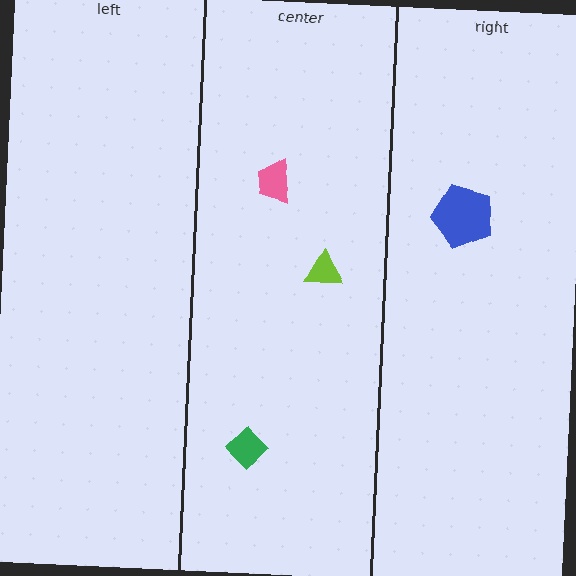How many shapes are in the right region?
1.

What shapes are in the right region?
The blue pentagon.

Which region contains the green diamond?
The center region.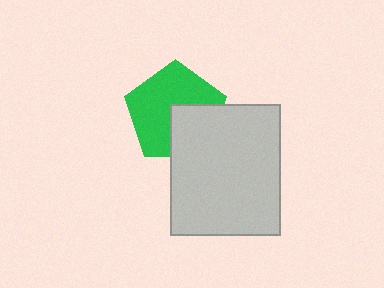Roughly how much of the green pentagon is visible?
About half of it is visible (roughly 64%).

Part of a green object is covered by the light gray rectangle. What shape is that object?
It is a pentagon.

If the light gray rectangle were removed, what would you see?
You would see the complete green pentagon.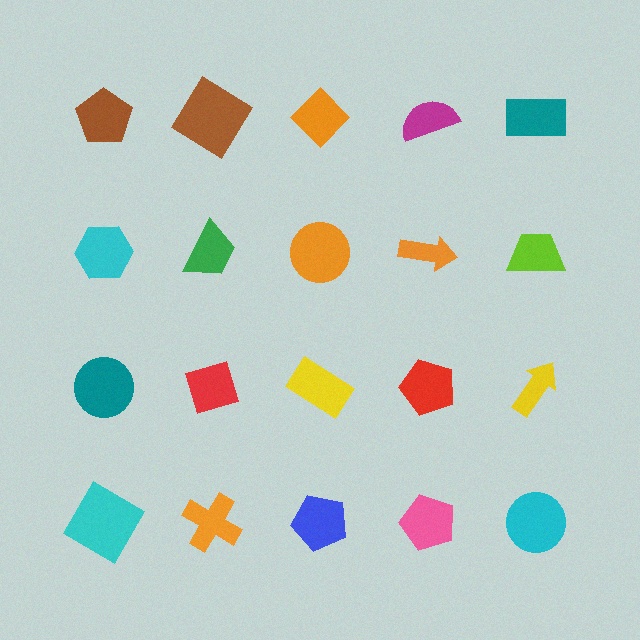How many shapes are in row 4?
5 shapes.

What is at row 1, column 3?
An orange diamond.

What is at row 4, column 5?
A cyan circle.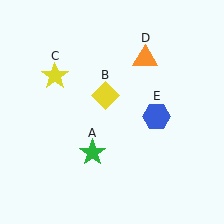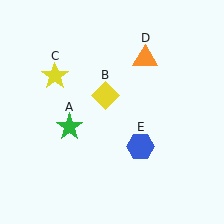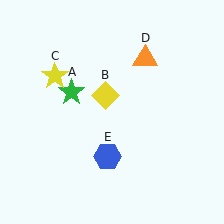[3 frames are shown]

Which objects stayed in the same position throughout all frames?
Yellow diamond (object B) and yellow star (object C) and orange triangle (object D) remained stationary.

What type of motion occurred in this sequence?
The green star (object A), blue hexagon (object E) rotated clockwise around the center of the scene.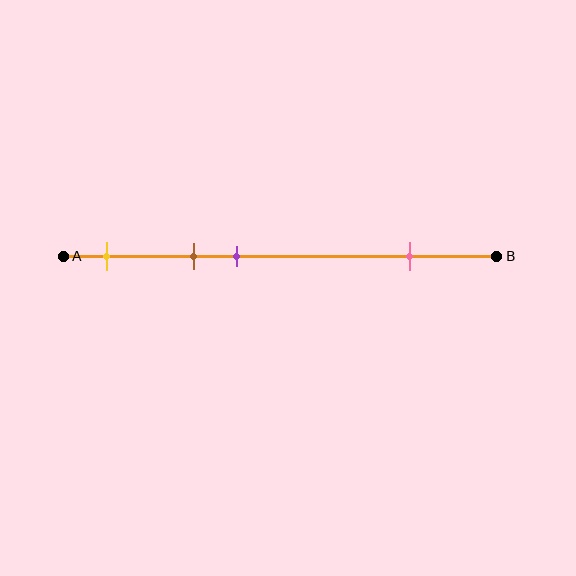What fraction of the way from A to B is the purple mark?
The purple mark is approximately 40% (0.4) of the way from A to B.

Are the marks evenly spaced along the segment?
No, the marks are not evenly spaced.